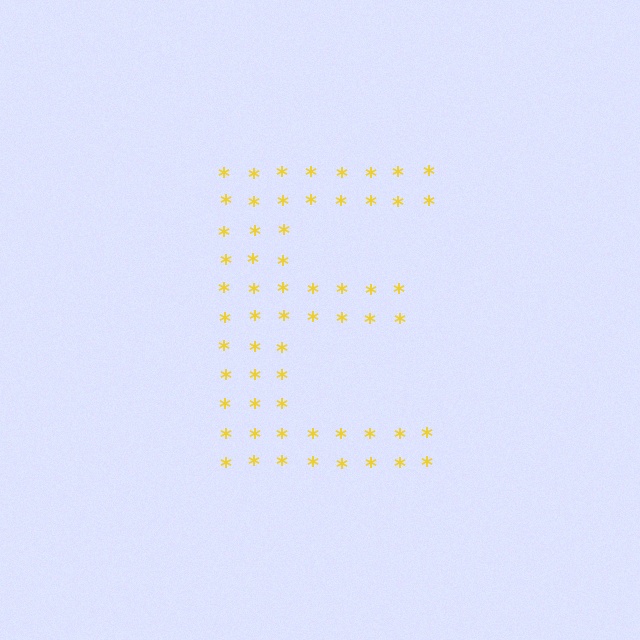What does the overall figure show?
The overall figure shows the letter E.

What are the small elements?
The small elements are asterisks.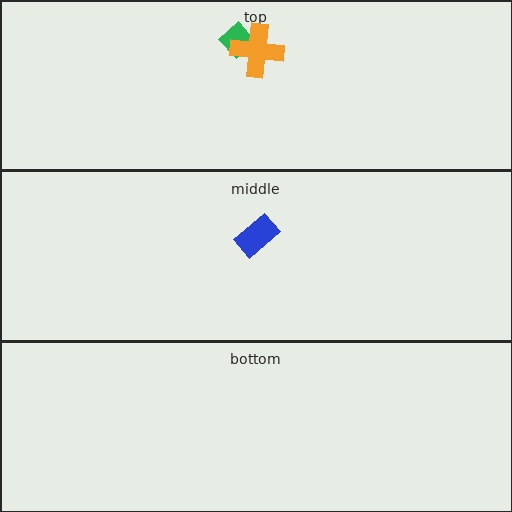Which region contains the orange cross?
The top region.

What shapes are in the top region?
The green diamond, the orange cross.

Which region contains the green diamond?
The top region.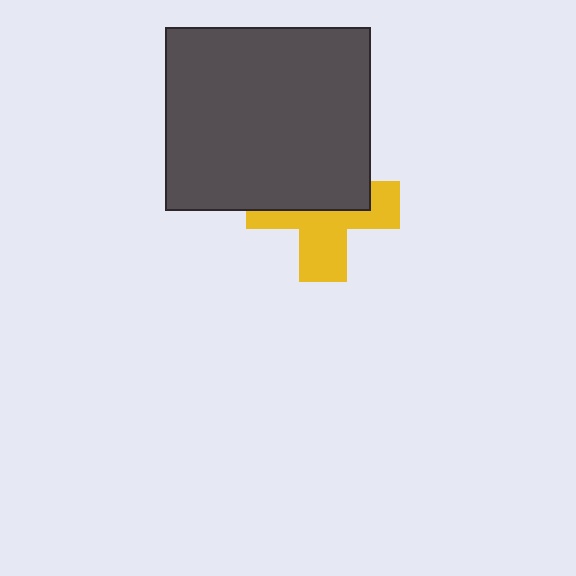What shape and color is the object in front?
The object in front is a dark gray rectangle.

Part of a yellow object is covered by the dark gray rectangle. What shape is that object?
It is a cross.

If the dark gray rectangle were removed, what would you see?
You would see the complete yellow cross.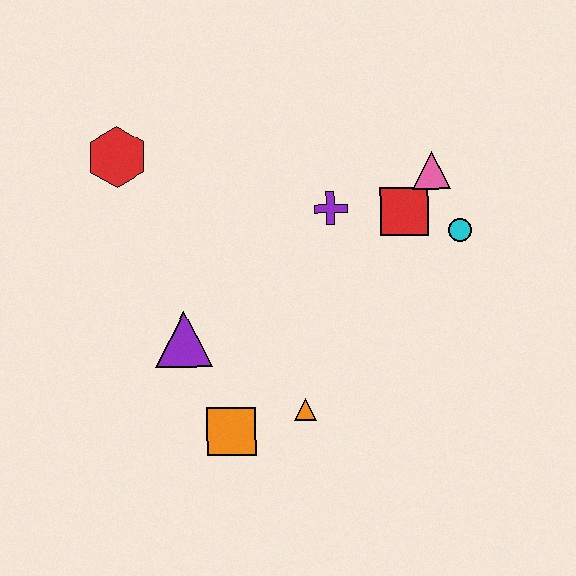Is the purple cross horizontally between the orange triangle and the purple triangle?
No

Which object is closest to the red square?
The pink triangle is closest to the red square.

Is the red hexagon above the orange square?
Yes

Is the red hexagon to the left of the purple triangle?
Yes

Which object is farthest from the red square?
The red hexagon is farthest from the red square.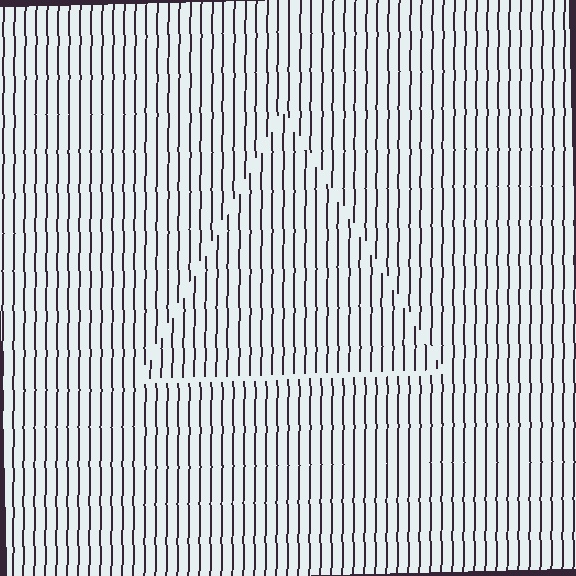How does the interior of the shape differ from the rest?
The interior of the shape contains the same grating, shifted by half a period — the contour is defined by the phase discontinuity where line-ends from the inner and outer gratings abut.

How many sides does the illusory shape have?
3 sides — the line-ends trace a triangle.